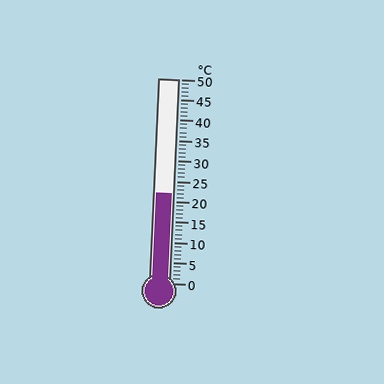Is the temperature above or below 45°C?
The temperature is below 45°C.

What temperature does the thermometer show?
The thermometer shows approximately 22°C.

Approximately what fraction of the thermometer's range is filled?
The thermometer is filled to approximately 45% of its range.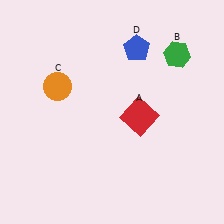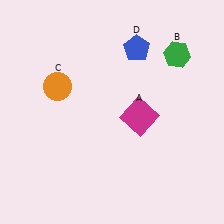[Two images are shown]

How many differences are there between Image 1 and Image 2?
There is 1 difference between the two images.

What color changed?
The square (A) changed from red in Image 1 to magenta in Image 2.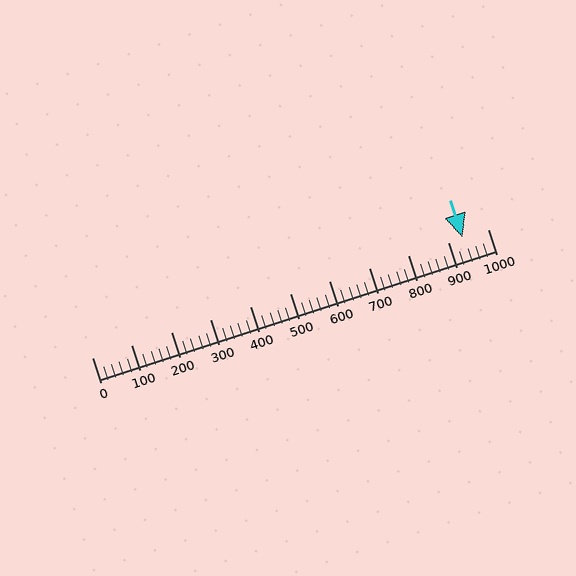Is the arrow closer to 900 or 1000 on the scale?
The arrow is closer to 900.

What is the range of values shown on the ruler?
The ruler shows values from 0 to 1000.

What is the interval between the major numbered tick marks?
The major tick marks are spaced 100 units apart.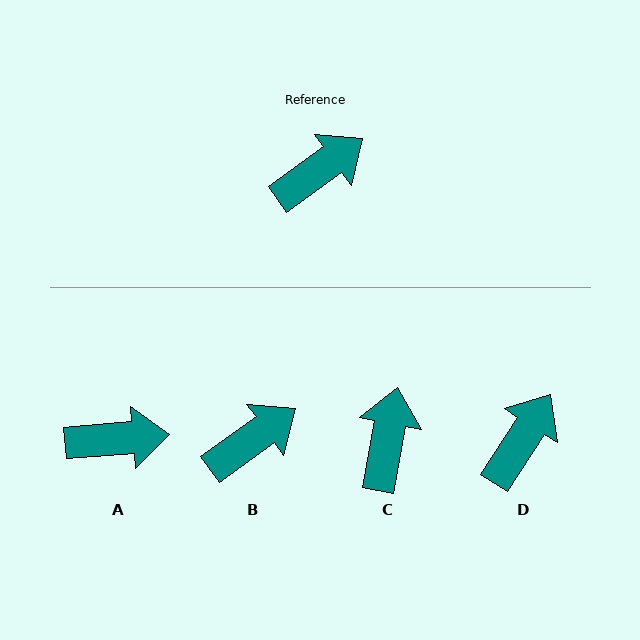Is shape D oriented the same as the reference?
No, it is off by about 21 degrees.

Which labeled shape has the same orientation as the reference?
B.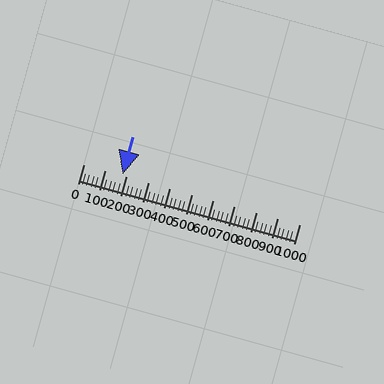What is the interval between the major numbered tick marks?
The major tick marks are spaced 100 units apart.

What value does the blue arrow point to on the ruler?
The blue arrow points to approximately 183.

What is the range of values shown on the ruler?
The ruler shows values from 0 to 1000.